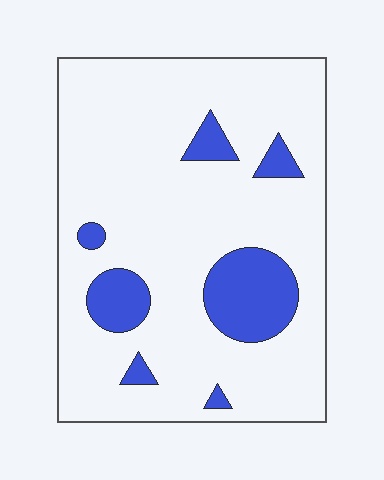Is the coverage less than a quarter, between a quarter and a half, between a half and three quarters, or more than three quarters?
Less than a quarter.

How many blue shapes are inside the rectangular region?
7.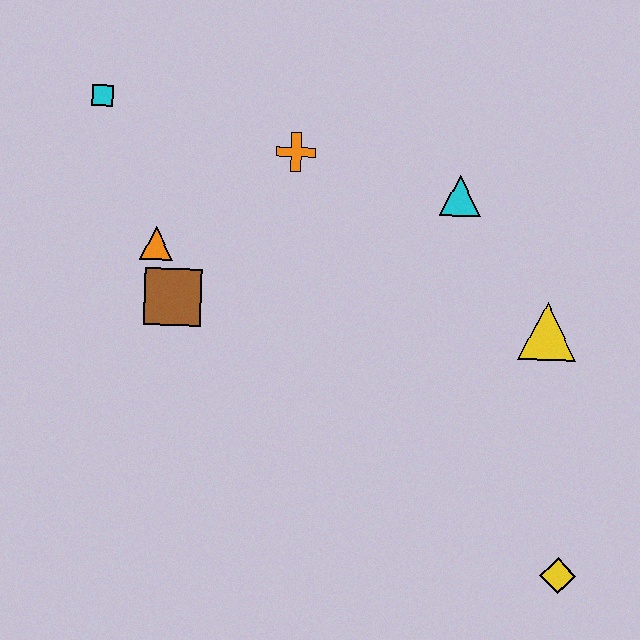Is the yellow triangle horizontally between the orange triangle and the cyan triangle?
No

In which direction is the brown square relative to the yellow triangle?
The brown square is to the left of the yellow triangle.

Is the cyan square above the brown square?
Yes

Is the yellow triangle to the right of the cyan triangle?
Yes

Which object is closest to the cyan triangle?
The yellow triangle is closest to the cyan triangle.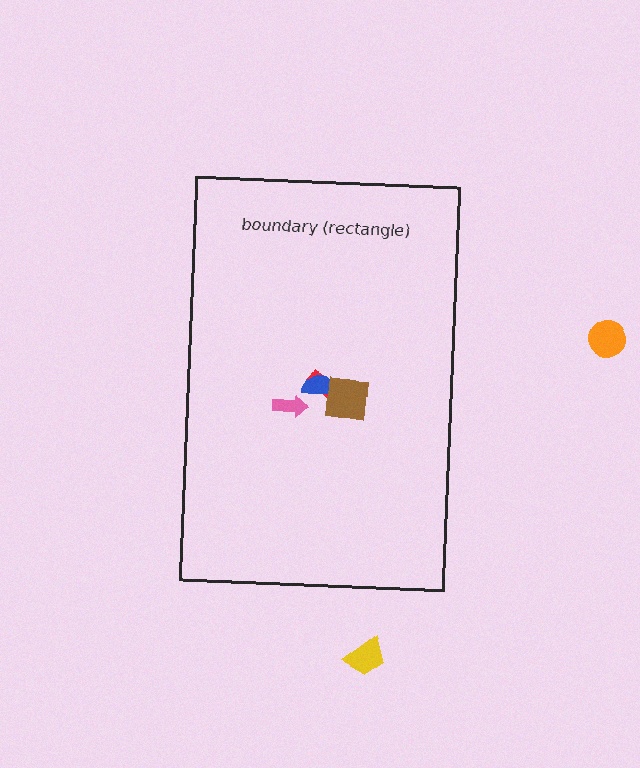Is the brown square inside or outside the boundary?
Inside.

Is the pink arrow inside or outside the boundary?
Inside.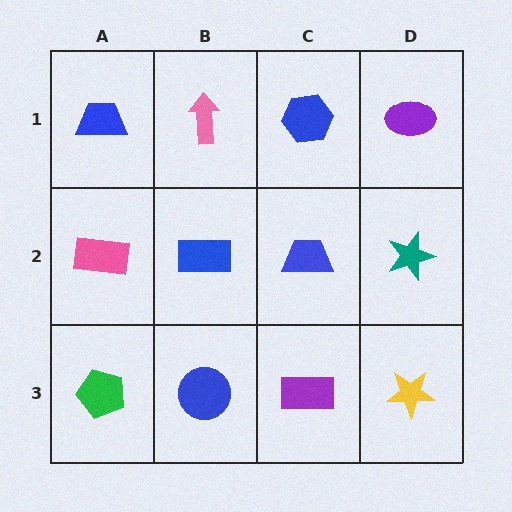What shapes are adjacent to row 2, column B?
A pink arrow (row 1, column B), a blue circle (row 3, column B), a pink rectangle (row 2, column A), a blue trapezoid (row 2, column C).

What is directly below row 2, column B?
A blue circle.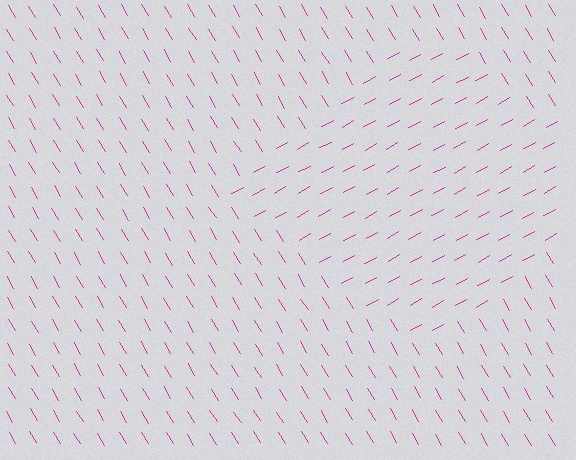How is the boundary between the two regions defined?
The boundary is defined purely by a change in line orientation (approximately 87 degrees difference). All lines are the same color and thickness.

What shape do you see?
I see a diamond.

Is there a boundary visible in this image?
Yes, there is a texture boundary formed by a change in line orientation.